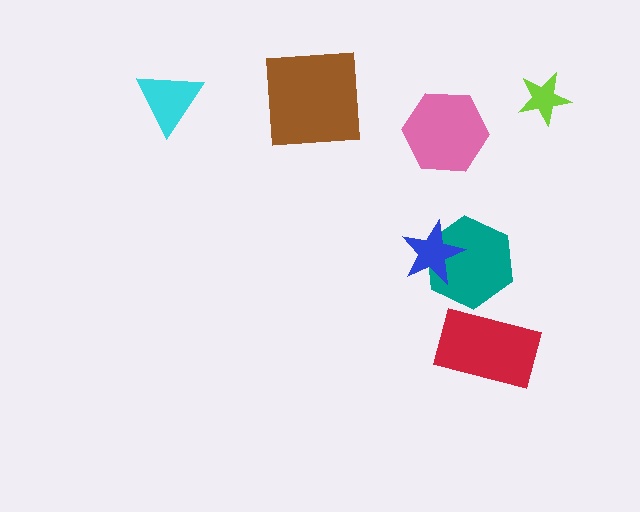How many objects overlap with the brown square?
0 objects overlap with the brown square.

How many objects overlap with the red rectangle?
0 objects overlap with the red rectangle.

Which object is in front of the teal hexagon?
The blue star is in front of the teal hexagon.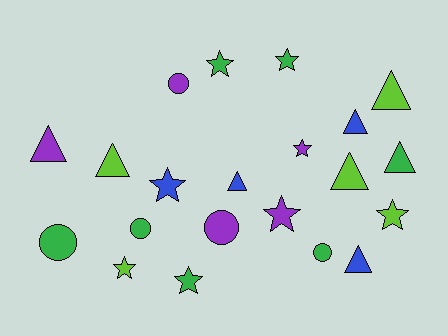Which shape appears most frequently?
Star, with 8 objects.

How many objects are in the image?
There are 21 objects.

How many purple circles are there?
There are 2 purple circles.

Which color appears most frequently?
Green, with 7 objects.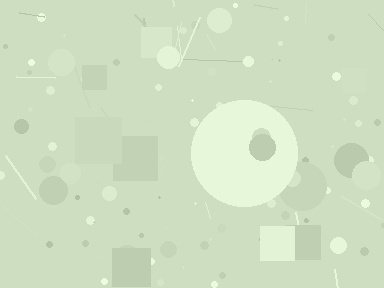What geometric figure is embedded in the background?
A circle is embedded in the background.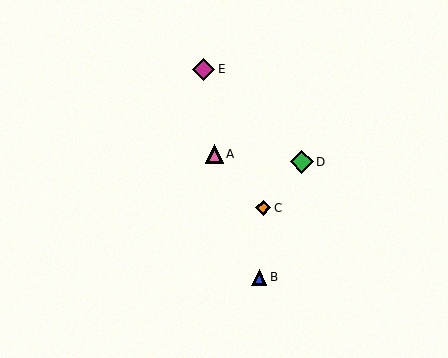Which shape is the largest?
The green diamond (labeled D) is the largest.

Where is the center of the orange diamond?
The center of the orange diamond is at (263, 208).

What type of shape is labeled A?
Shape A is a pink triangle.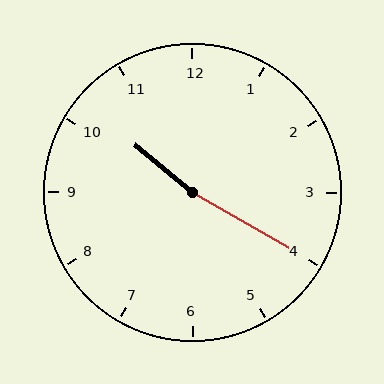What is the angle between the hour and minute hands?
Approximately 170 degrees.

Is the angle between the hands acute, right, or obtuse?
It is obtuse.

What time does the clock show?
10:20.